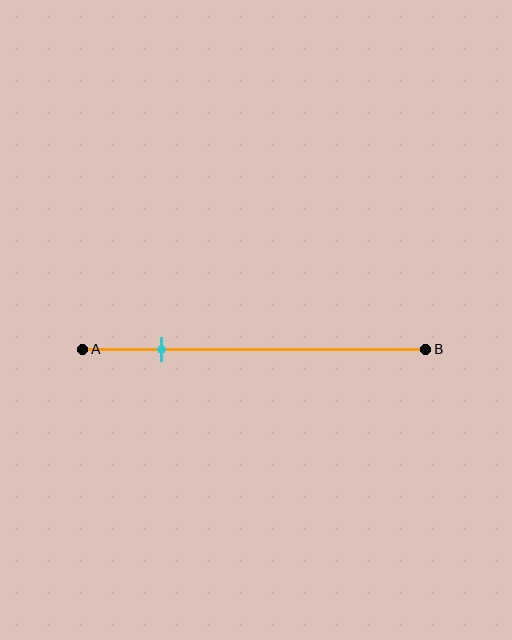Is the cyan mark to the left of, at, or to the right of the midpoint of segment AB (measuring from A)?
The cyan mark is to the left of the midpoint of segment AB.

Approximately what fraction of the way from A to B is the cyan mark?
The cyan mark is approximately 25% of the way from A to B.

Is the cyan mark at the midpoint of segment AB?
No, the mark is at about 25% from A, not at the 50% midpoint.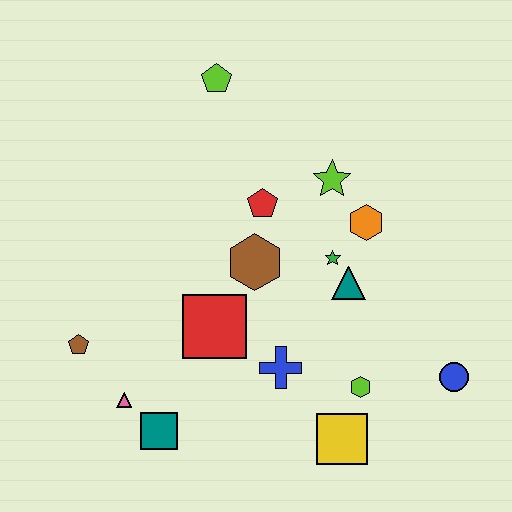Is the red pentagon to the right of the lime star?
No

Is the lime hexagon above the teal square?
Yes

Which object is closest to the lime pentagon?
The red pentagon is closest to the lime pentagon.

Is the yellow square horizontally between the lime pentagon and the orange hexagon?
Yes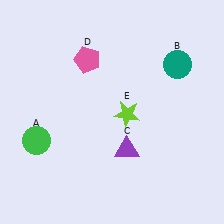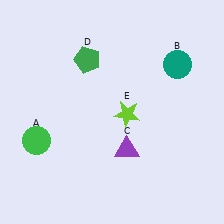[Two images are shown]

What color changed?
The pentagon (D) changed from pink in Image 1 to green in Image 2.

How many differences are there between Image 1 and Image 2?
There is 1 difference between the two images.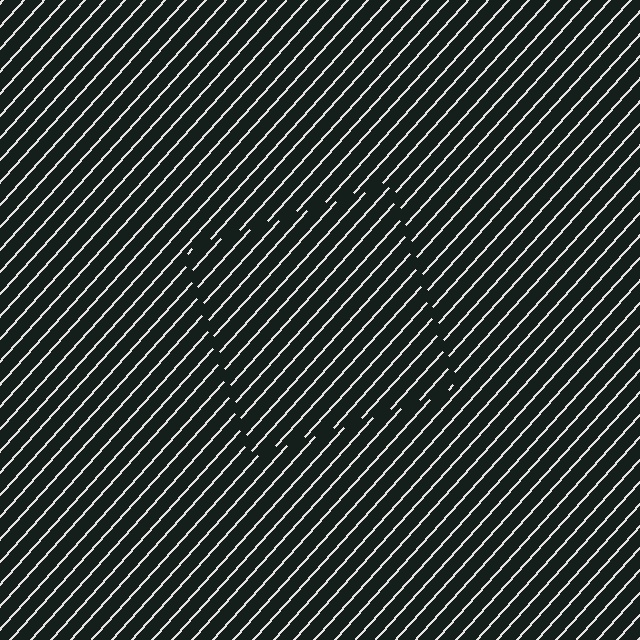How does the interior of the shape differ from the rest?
The interior of the shape contains the same grating, shifted by half a period — the contour is defined by the phase discontinuity where line-ends from the inner and outer gratings abut.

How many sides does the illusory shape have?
4 sides — the line-ends trace a square.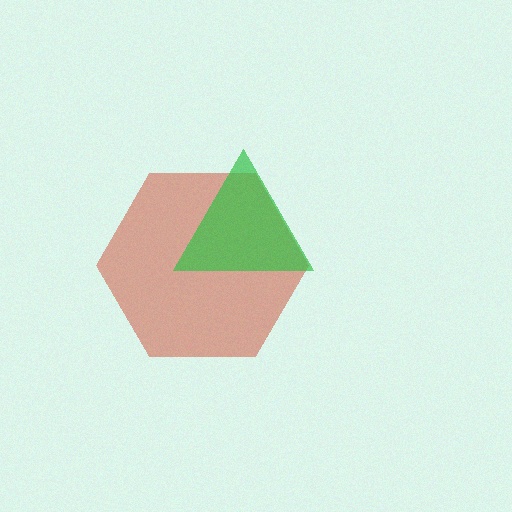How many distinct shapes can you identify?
There are 2 distinct shapes: a red hexagon, a green triangle.